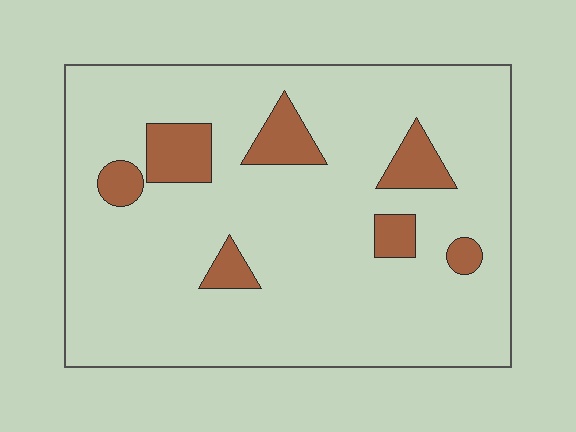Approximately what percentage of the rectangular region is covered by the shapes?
Approximately 10%.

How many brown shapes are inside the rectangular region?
7.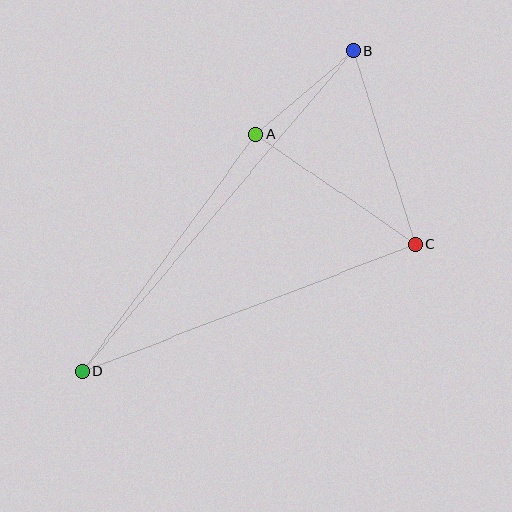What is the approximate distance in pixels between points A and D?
The distance between A and D is approximately 294 pixels.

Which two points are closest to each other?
Points A and B are closest to each other.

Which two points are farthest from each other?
Points B and D are farthest from each other.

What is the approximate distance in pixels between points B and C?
The distance between B and C is approximately 203 pixels.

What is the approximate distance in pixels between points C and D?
The distance between C and D is approximately 357 pixels.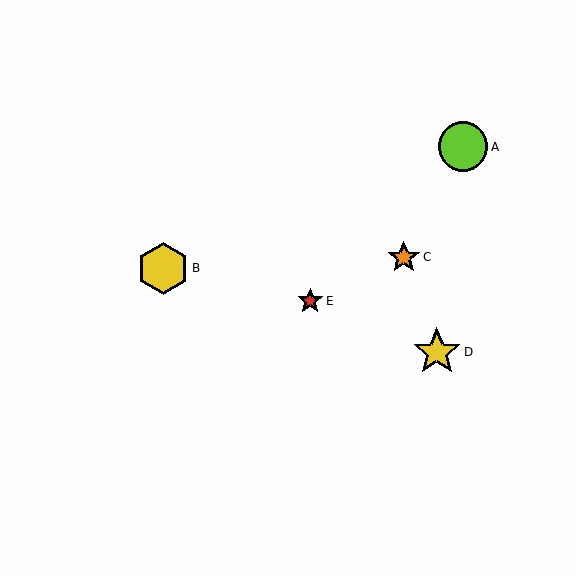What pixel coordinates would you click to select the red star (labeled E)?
Click at (310, 301) to select the red star E.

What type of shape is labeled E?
Shape E is a red star.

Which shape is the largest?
The yellow hexagon (labeled B) is the largest.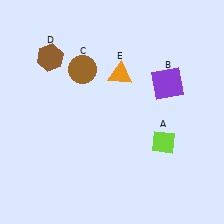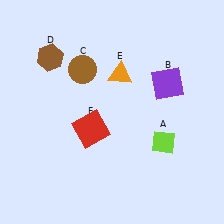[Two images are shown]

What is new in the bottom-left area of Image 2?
A red square (F) was added in the bottom-left area of Image 2.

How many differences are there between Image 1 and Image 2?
There is 1 difference between the two images.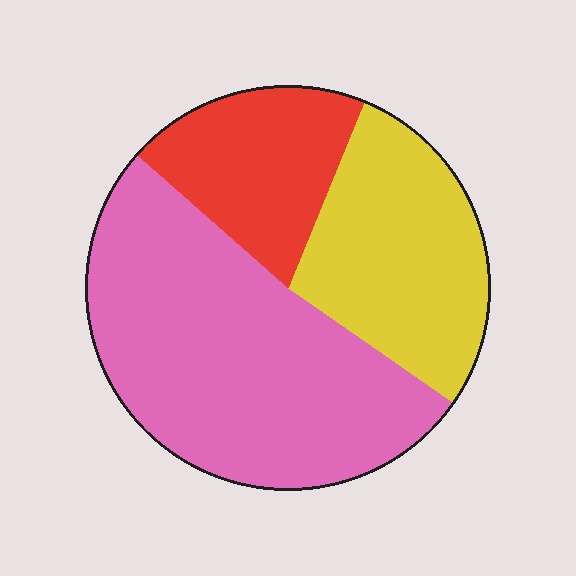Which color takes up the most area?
Pink, at roughly 50%.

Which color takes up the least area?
Red, at roughly 20%.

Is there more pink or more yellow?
Pink.